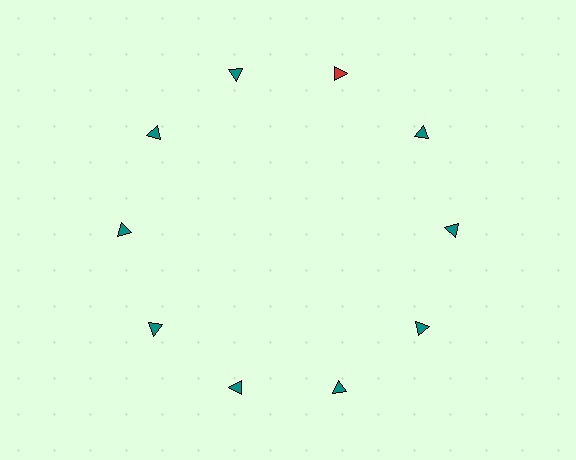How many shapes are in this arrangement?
There are 10 shapes arranged in a ring pattern.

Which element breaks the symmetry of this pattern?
The red triangle at roughly the 1 o'clock position breaks the symmetry. All other shapes are teal triangles.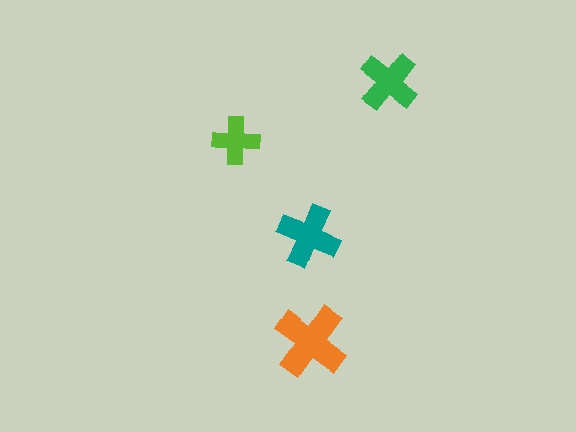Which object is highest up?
The green cross is topmost.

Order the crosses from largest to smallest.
the orange one, the teal one, the green one, the lime one.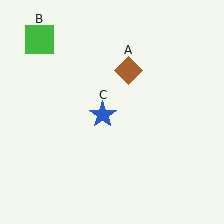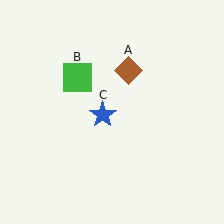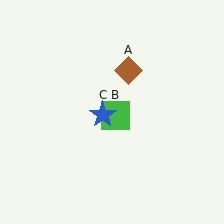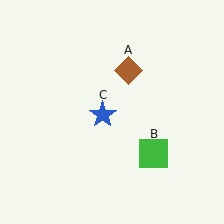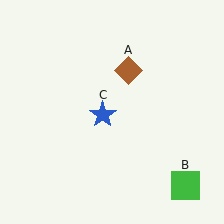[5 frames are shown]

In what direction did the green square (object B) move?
The green square (object B) moved down and to the right.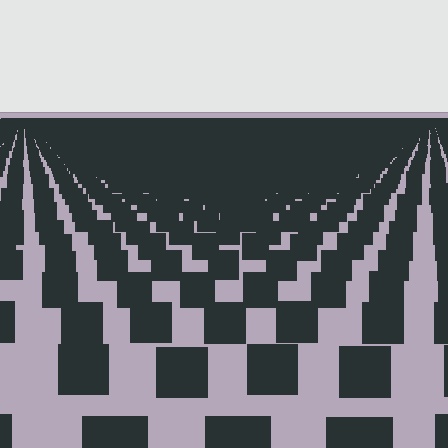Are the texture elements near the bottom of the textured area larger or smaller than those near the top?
Larger. Near the bottom, elements are closer to the viewer and appear at a bigger on-screen size.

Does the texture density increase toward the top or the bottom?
Density increases toward the top.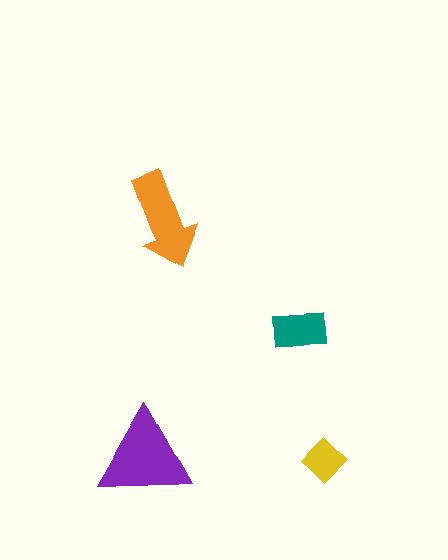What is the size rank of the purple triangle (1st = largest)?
1st.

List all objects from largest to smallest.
The purple triangle, the orange arrow, the teal rectangle, the yellow diamond.